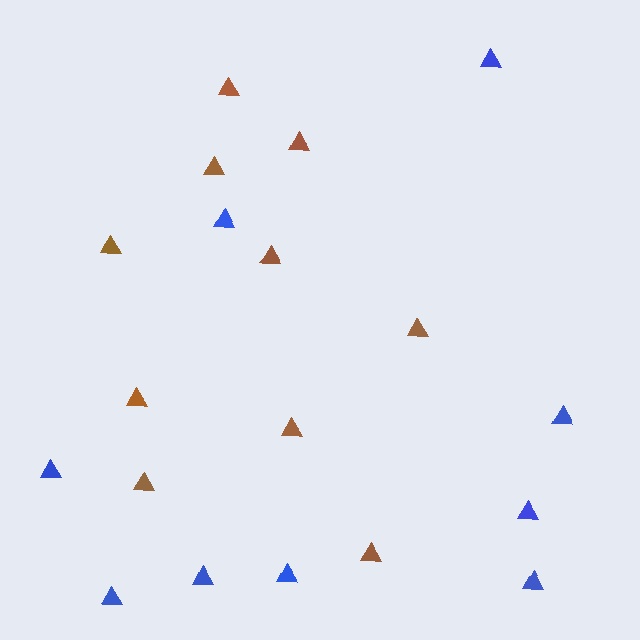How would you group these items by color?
There are 2 groups: one group of brown triangles (10) and one group of blue triangles (9).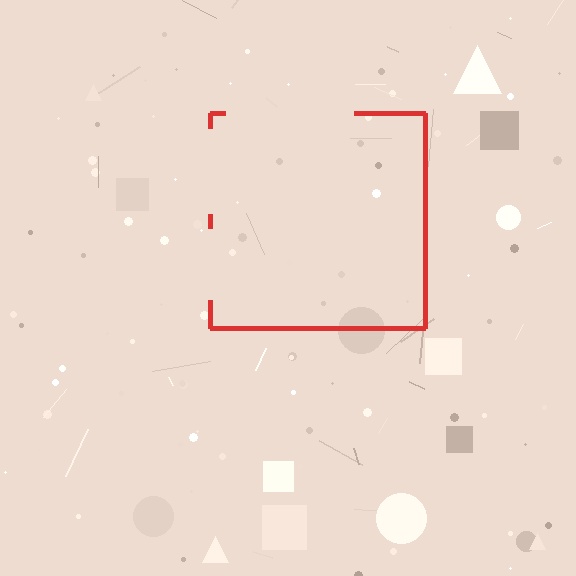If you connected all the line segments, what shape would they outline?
They would outline a square.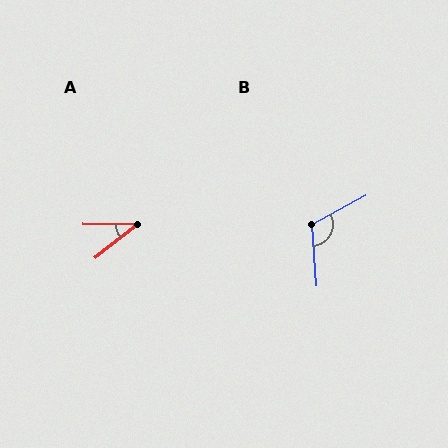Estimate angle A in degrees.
Approximately 39 degrees.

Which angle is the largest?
B, at approximately 114 degrees.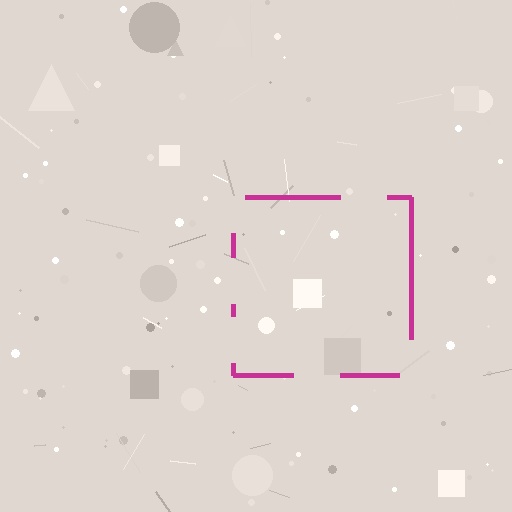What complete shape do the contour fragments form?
The contour fragments form a square.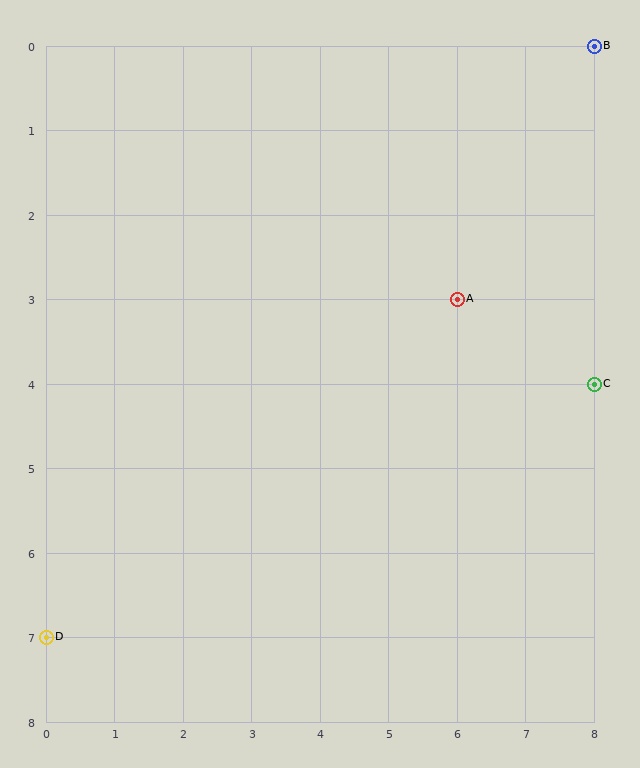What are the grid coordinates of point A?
Point A is at grid coordinates (6, 3).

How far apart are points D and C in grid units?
Points D and C are 8 columns and 3 rows apart (about 8.5 grid units diagonally).